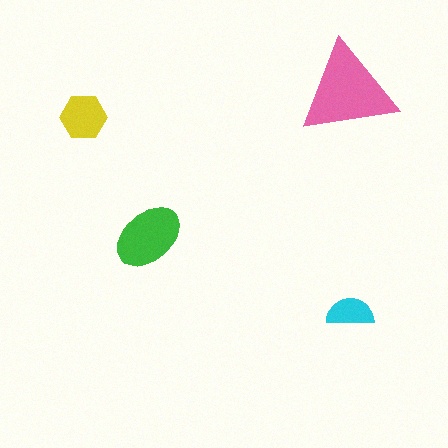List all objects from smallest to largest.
The cyan semicircle, the yellow hexagon, the green ellipse, the pink triangle.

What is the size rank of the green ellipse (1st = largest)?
2nd.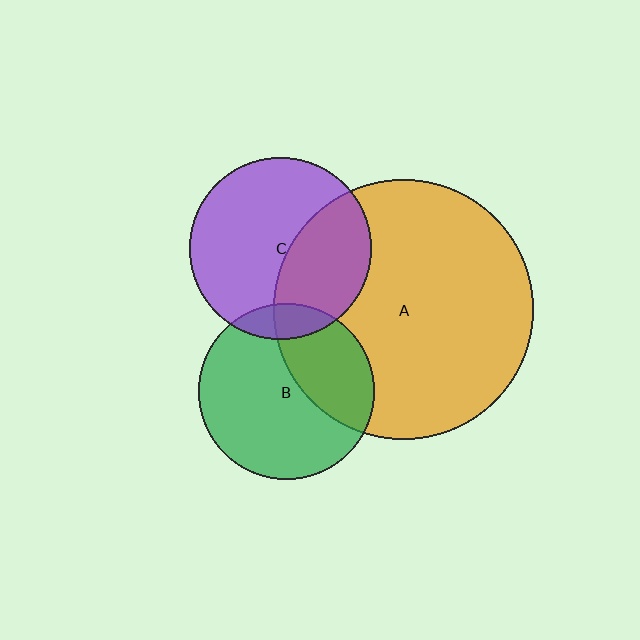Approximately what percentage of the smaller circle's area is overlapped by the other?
Approximately 10%.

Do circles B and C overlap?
Yes.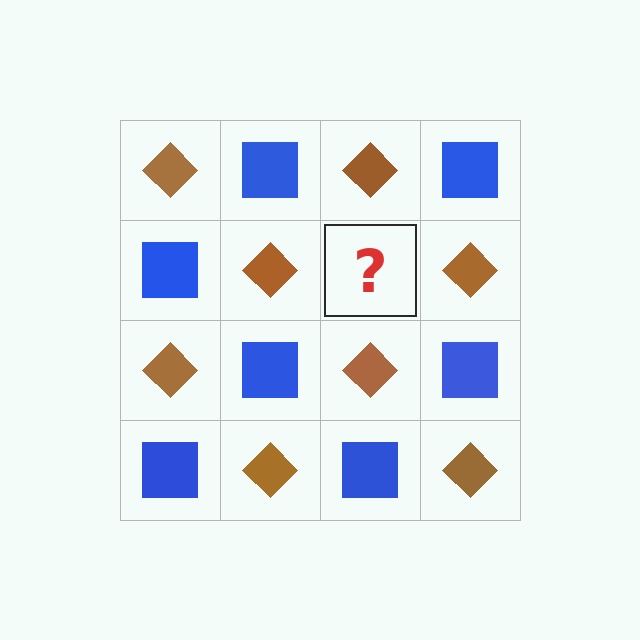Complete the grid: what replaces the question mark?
The question mark should be replaced with a blue square.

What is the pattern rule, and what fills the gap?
The rule is that it alternates brown diamond and blue square in a checkerboard pattern. The gap should be filled with a blue square.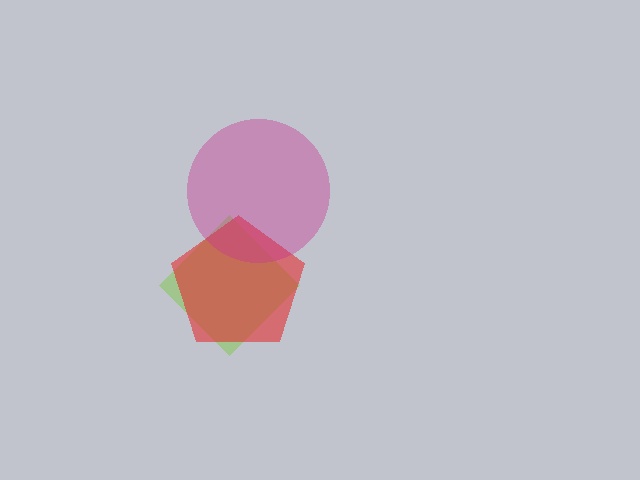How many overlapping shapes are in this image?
There are 3 overlapping shapes in the image.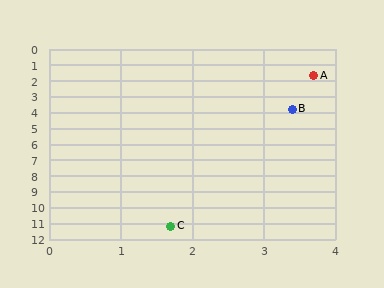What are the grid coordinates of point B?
Point B is at approximately (3.4, 3.8).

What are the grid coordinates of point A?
Point A is at approximately (3.7, 1.7).